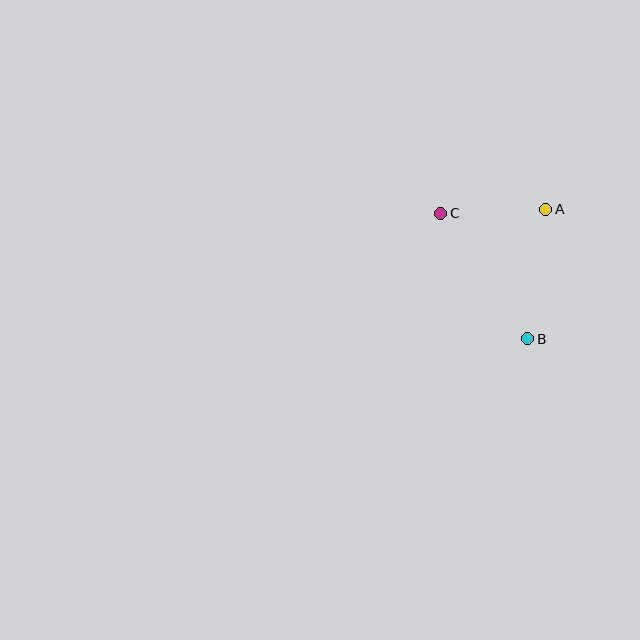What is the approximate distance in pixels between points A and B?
The distance between A and B is approximately 131 pixels.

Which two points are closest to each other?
Points A and C are closest to each other.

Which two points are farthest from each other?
Points B and C are farthest from each other.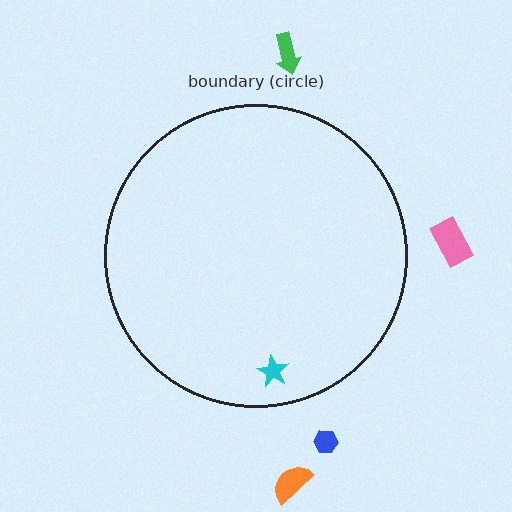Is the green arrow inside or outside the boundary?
Outside.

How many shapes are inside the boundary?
1 inside, 4 outside.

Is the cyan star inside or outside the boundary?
Inside.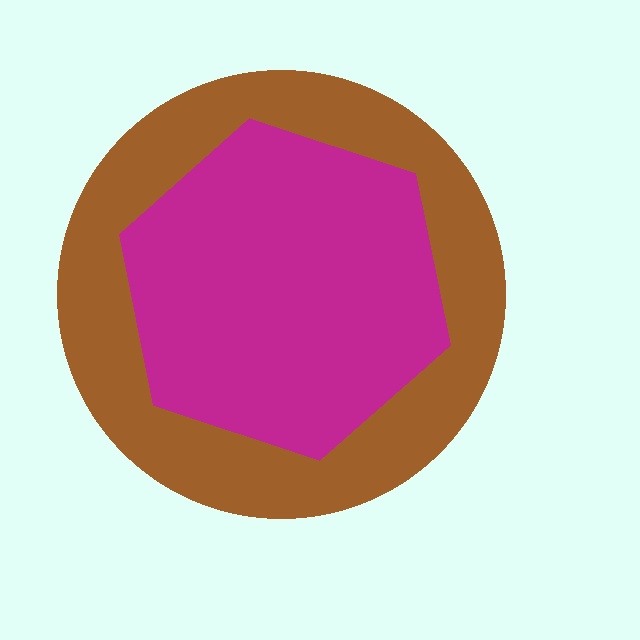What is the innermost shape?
The magenta hexagon.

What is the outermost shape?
The brown circle.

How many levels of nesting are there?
2.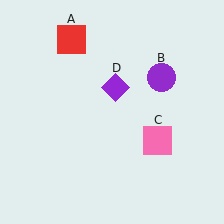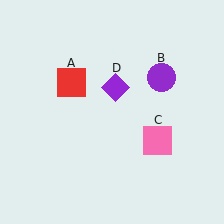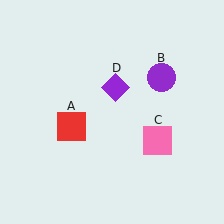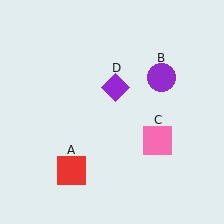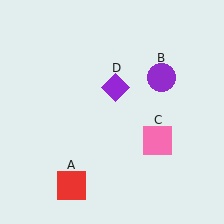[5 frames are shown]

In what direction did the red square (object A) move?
The red square (object A) moved down.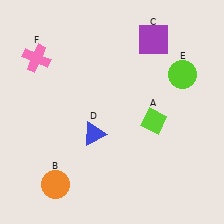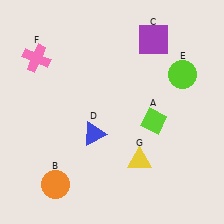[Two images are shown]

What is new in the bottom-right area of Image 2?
A yellow triangle (G) was added in the bottom-right area of Image 2.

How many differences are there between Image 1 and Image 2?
There is 1 difference between the two images.